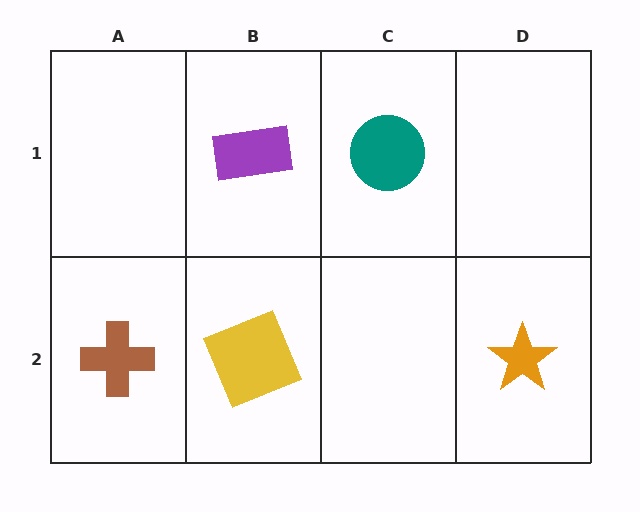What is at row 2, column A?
A brown cross.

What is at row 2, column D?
An orange star.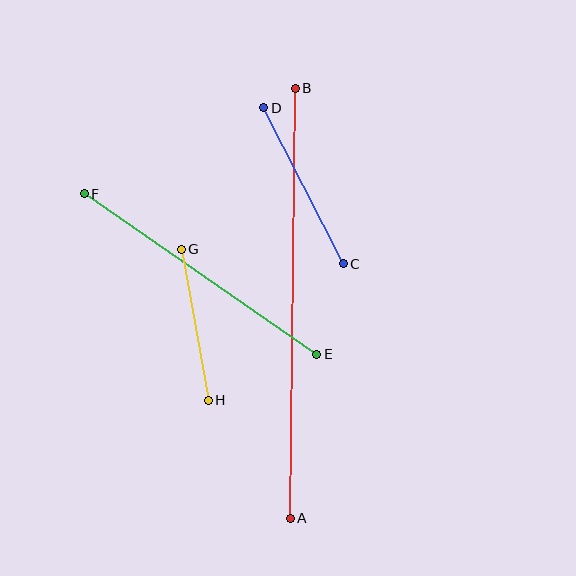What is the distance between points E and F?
The distance is approximately 283 pixels.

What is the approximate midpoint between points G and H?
The midpoint is at approximately (195, 325) pixels.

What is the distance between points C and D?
The distance is approximately 175 pixels.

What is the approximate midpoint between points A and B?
The midpoint is at approximately (293, 303) pixels.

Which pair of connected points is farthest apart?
Points A and B are farthest apart.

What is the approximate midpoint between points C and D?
The midpoint is at approximately (304, 186) pixels.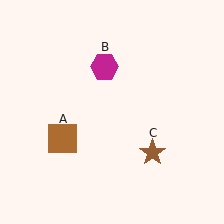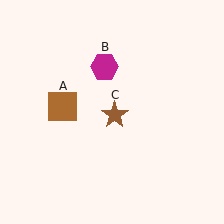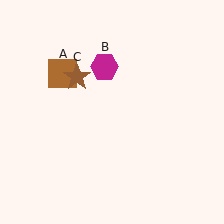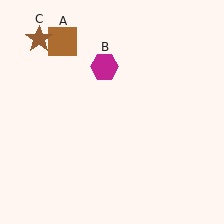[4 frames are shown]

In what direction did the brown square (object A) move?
The brown square (object A) moved up.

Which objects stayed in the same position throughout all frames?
Magenta hexagon (object B) remained stationary.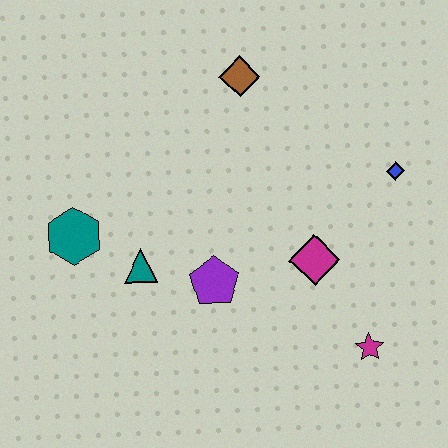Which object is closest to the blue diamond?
The magenta diamond is closest to the blue diamond.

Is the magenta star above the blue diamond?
No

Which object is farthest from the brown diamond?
The magenta star is farthest from the brown diamond.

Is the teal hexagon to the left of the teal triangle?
Yes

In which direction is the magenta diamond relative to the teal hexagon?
The magenta diamond is to the right of the teal hexagon.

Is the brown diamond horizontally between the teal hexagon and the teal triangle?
No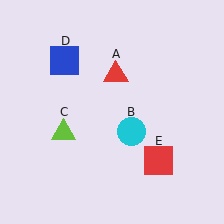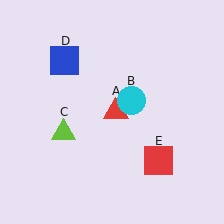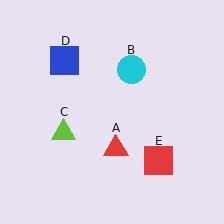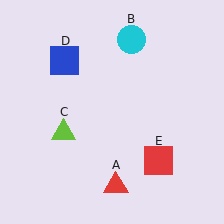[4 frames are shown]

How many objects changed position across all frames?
2 objects changed position: red triangle (object A), cyan circle (object B).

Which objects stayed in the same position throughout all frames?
Lime triangle (object C) and blue square (object D) and red square (object E) remained stationary.